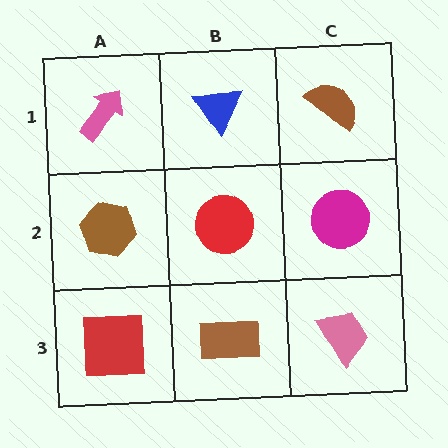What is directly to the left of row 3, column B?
A red square.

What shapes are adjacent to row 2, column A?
A pink arrow (row 1, column A), a red square (row 3, column A), a red circle (row 2, column B).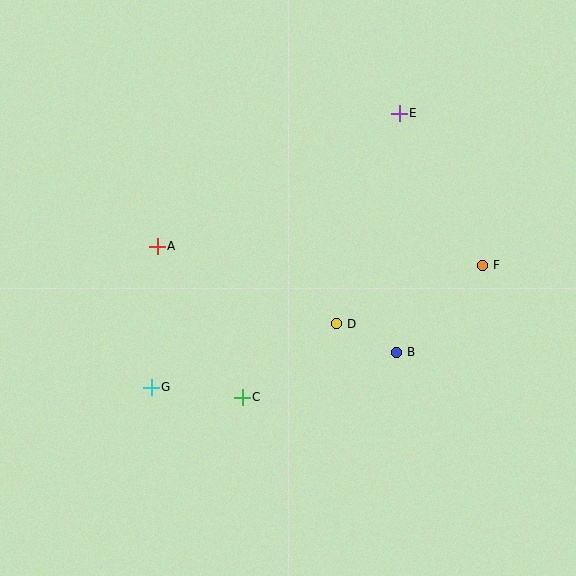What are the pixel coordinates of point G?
Point G is at (151, 387).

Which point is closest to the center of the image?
Point D at (337, 324) is closest to the center.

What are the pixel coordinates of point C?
Point C is at (242, 397).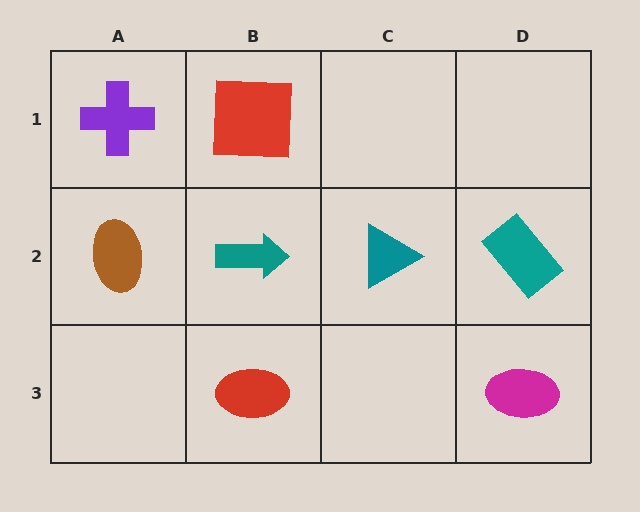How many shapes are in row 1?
2 shapes.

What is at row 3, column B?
A red ellipse.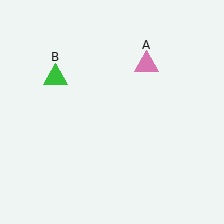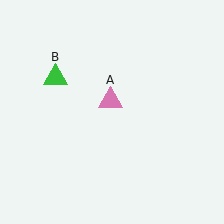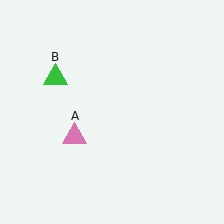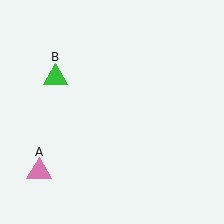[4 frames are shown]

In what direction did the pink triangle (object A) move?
The pink triangle (object A) moved down and to the left.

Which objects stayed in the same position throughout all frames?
Green triangle (object B) remained stationary.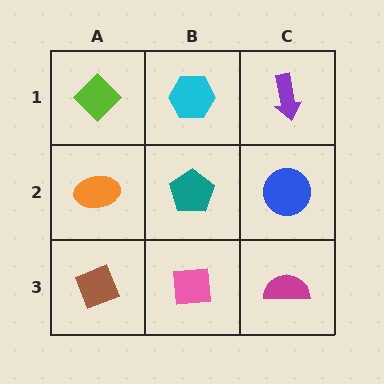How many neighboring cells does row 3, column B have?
3.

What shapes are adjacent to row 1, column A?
An orange ellipse (row 2, column A), a cyan hexagon (row 1, column B).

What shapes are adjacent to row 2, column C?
A purple arrow (row 1, column C), a magenta semicircle (row 3, column C), a teal pentagon (row 2, column B).